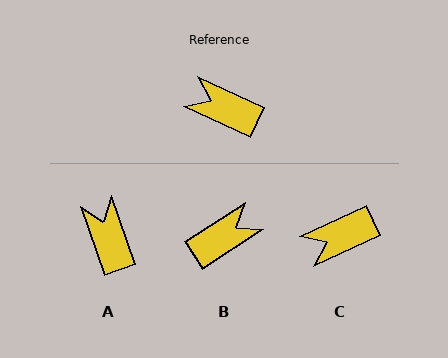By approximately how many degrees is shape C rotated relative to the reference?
Approximately 50 degrees counter-clockwise.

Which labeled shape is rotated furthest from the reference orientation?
B, about 122 degrees away.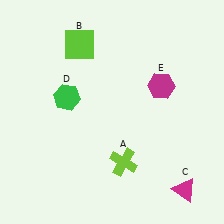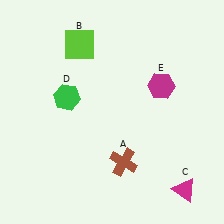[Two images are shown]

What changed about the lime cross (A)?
In Image 1, A is lime. In Image 2, it changed to brown.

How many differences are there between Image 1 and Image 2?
There is 1 difference between the two images.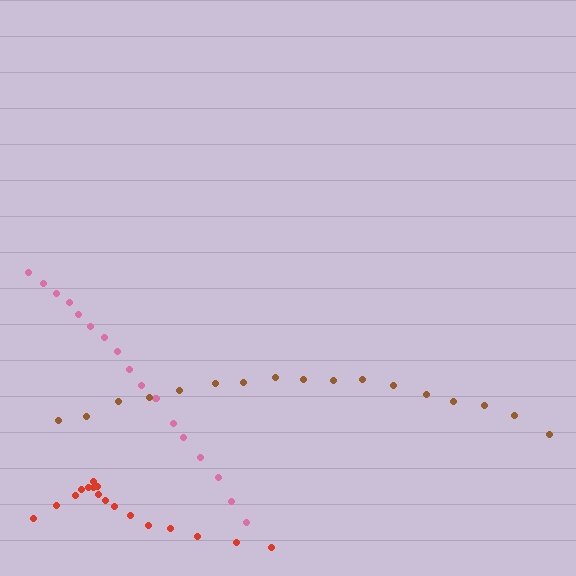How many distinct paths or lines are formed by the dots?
There are 3 distinct paths.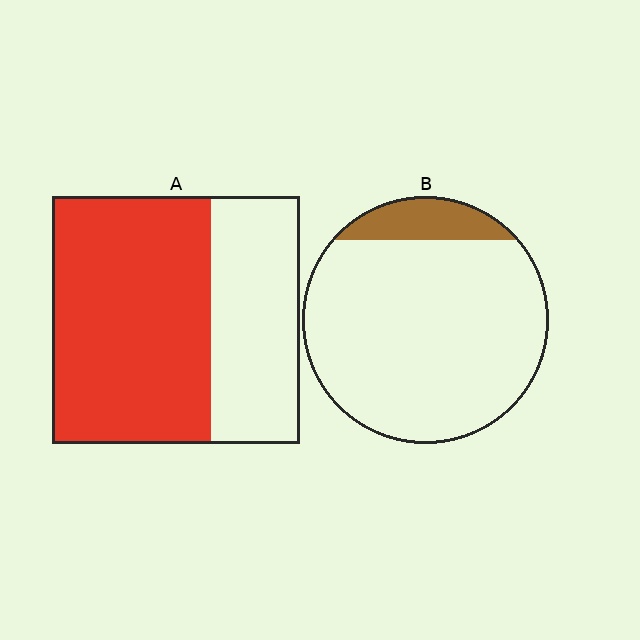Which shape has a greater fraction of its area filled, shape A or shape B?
Shape A.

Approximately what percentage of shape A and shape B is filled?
A is approximately 65% and B is approximately 10%.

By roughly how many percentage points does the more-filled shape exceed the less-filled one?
By roughly 50 percentage points (A over B).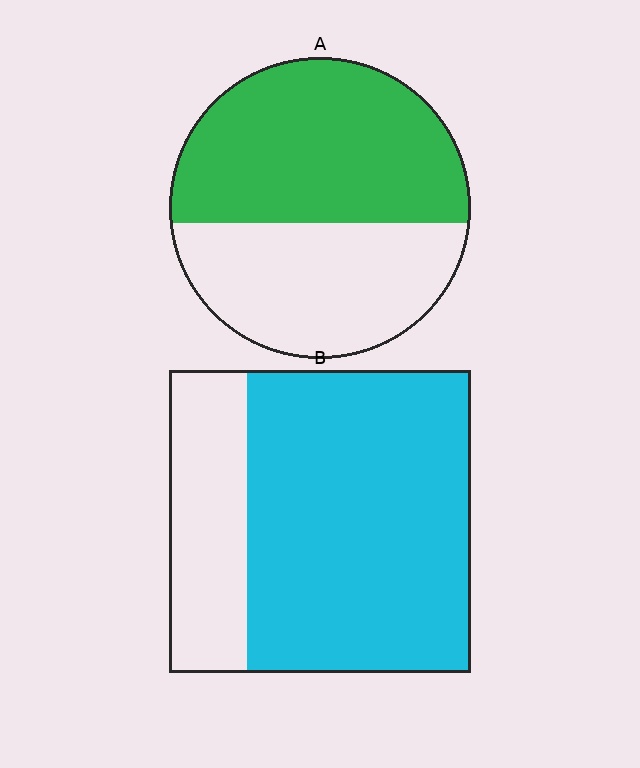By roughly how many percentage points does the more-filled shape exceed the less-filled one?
By roughly 20 percentage points (B over A).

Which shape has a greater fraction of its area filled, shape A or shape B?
Shape B.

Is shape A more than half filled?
Yes.